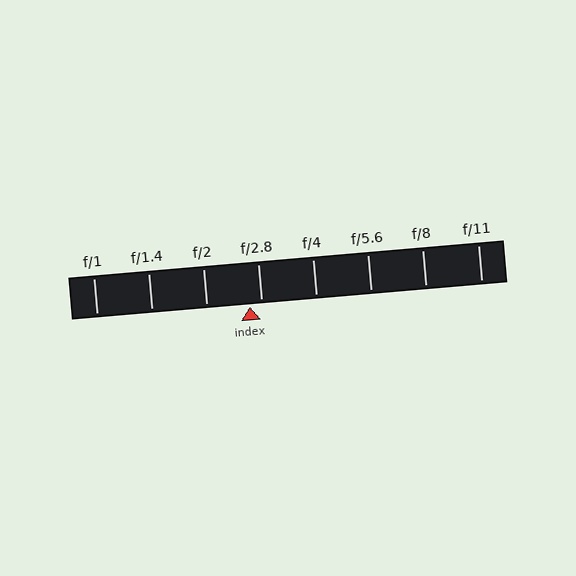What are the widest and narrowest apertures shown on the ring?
The widest aperture shown is f/1 and the narrowest is f/11.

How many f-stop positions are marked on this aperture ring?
There are 8 f-stop positions marked.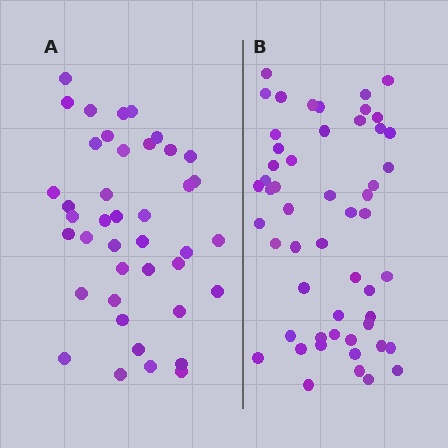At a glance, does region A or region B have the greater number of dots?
Region B (the right region) has more dots.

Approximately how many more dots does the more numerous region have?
Region B has roughly 12 or so more dots than region A.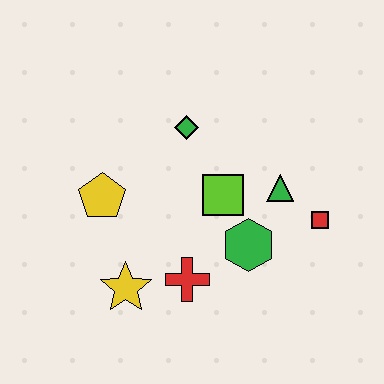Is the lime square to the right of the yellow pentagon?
Yes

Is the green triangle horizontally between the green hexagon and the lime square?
No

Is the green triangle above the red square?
Yes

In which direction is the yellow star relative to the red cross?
The yellow star is to the left of the red cross.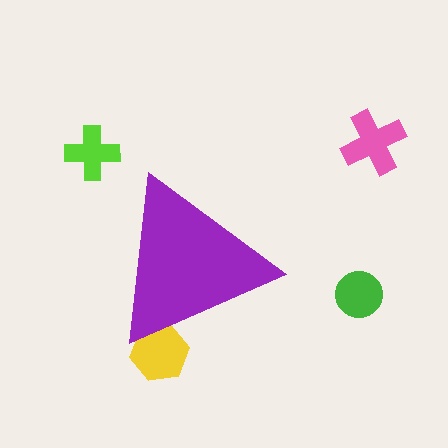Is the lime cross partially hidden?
No, the lime cross is fully visible.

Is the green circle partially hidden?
No, the green circle is fully visible.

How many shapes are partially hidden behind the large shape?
1 shape is partially hidden.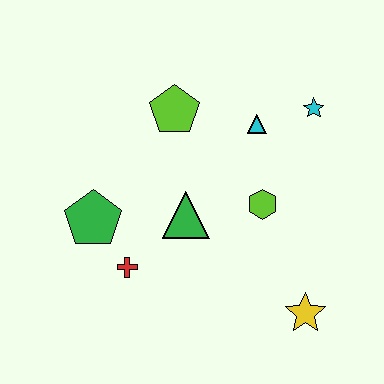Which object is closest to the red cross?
The green pentagon is closest to the red cross.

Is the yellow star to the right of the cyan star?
No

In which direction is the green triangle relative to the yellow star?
The green triangle is to the left of the yellow star.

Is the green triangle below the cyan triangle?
Yes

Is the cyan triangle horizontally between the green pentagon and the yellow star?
Yes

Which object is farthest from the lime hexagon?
The green pentagon is farthest from the lime hexagon.